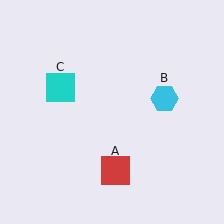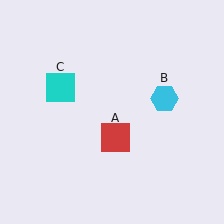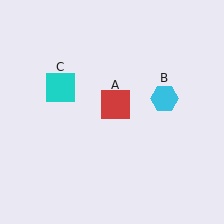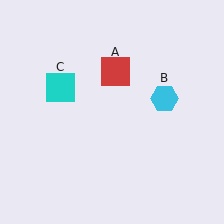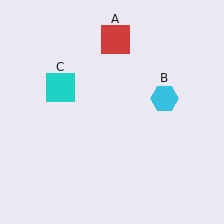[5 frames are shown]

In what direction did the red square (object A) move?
The red square (object A) moved up.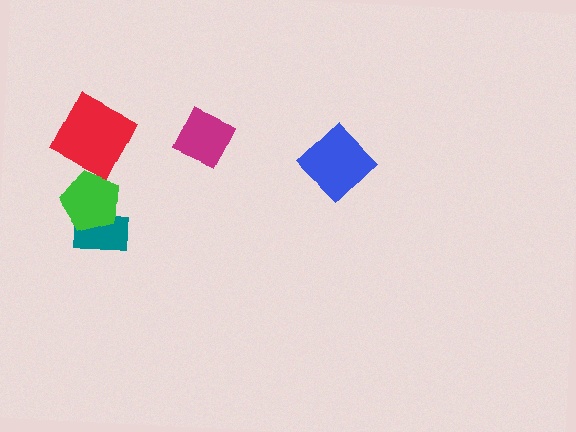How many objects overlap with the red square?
0 objects overlap with the red square.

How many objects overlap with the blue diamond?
0 objects overlap with the blue diamond.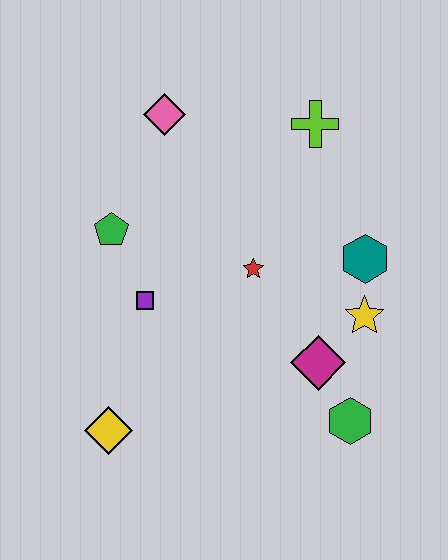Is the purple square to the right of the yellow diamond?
Yes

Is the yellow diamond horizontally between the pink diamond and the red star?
No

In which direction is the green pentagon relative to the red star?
The green pentagon is to the left of the red star.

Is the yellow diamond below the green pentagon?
Yes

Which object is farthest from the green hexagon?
The pink diamond is farthest from the green hexagon.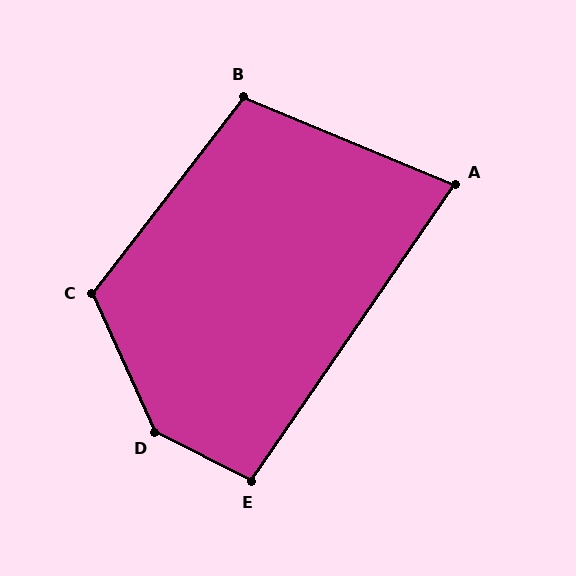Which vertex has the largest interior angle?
D, at approximately 141 degrees.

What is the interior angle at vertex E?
Approximately 98 degrees (obtuse).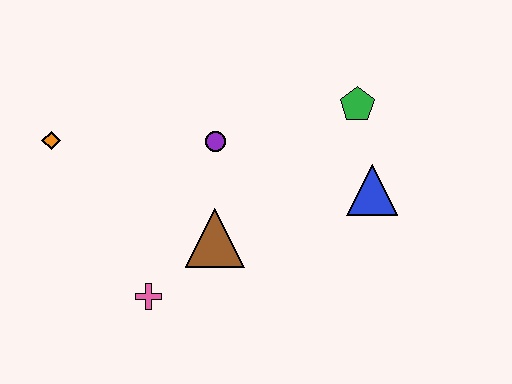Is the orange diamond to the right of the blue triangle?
No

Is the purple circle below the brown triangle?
No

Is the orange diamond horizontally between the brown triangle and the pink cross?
No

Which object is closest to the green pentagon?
The blue triangle is closest to the green pentagon.